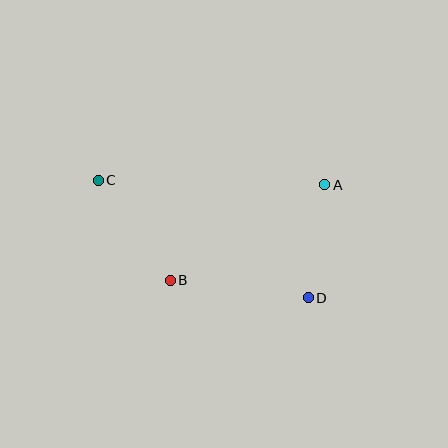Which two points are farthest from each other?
Points C and D are farthest from each other.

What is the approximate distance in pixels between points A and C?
The distance between A and C is approximately 227 pixels.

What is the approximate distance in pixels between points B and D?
The distance between B and D is approximately 139 pixels.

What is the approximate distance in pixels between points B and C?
The distance between B and C is approximately 123 pixels.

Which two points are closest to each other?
Points A and D are closest to each other.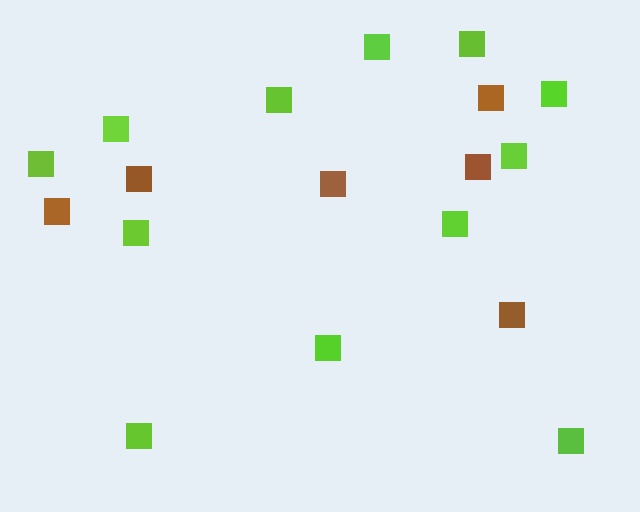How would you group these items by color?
There are 2 groups: one group of lime squares (12) and one group of brown squares (6).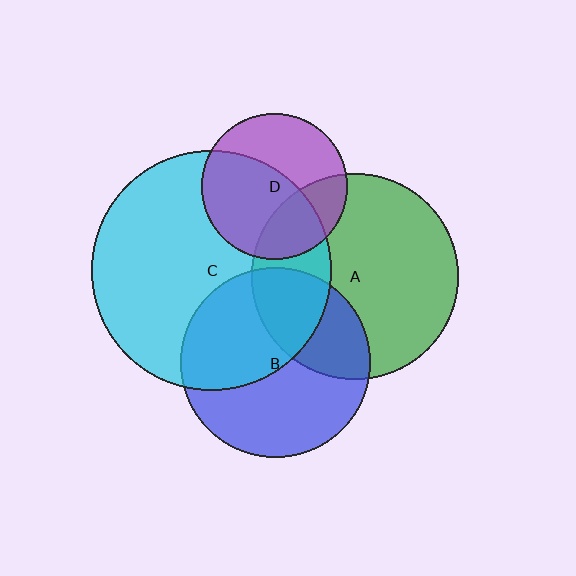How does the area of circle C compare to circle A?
Approximately 1.3 times.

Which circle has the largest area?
Circle C (cyan).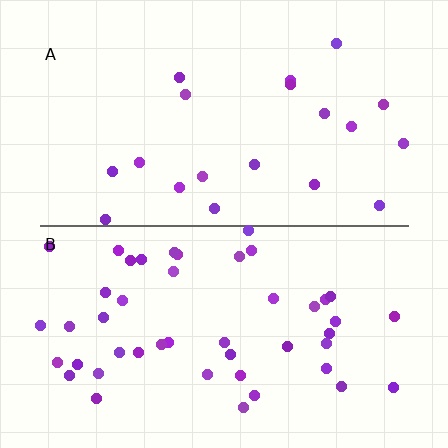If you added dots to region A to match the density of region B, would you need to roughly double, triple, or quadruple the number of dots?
Approximately double.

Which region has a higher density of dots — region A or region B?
B (the bottom).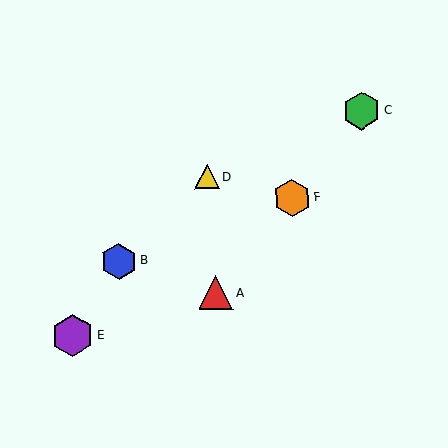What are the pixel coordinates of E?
Object E is at (72, 335).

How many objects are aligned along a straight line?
3 objects (A, C, F) are aligned along a straight line.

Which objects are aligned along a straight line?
Objects A, C, F are aligned along a straight line.